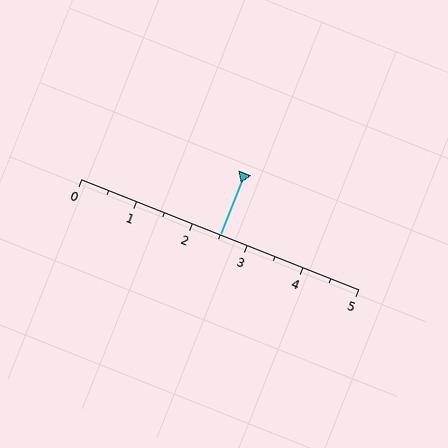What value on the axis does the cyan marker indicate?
The marker indicates approximately 2.5.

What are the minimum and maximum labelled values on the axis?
The axis runs from 0 to 5.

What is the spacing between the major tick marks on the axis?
The major ticks are spaced 1 apart.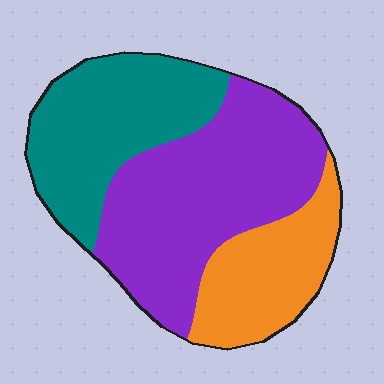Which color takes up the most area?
Purple, at roughly 45%.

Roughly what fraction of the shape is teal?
Teal covers 32% of the shape.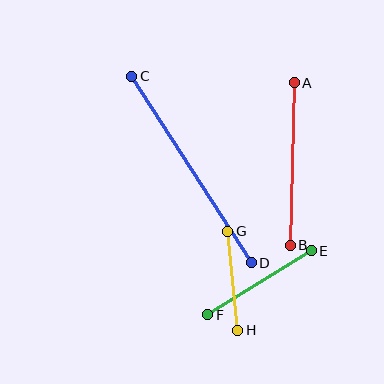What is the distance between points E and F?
The distance is approximately 121 pixels.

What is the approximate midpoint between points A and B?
The midpoint is at approximately (292, 164) pixels.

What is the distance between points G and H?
The distance is approximately 100 pixels.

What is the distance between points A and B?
The distance is approximately 162 pixels.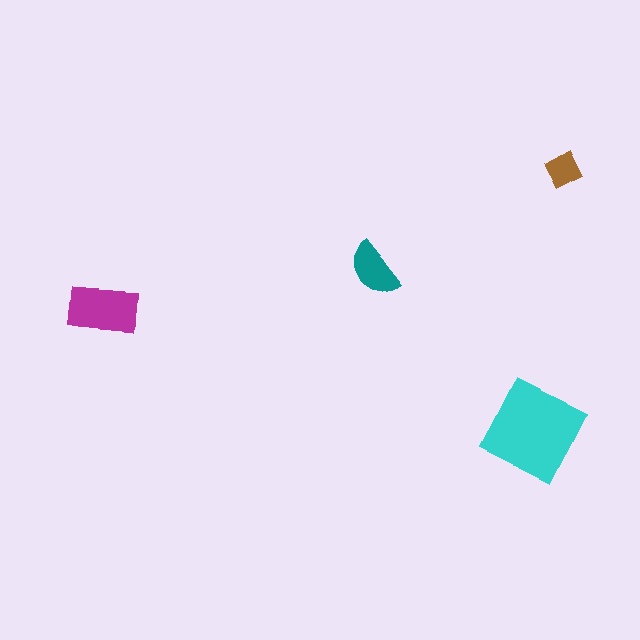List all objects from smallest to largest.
The brown square, the teal semicircle, the magenta rectangle, the cyan diamond.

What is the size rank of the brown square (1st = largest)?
4th.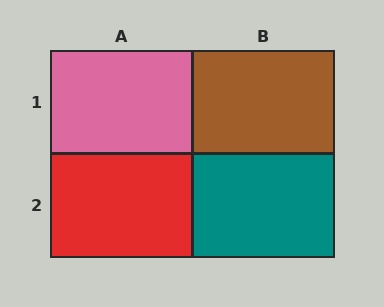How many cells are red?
1 cell is red.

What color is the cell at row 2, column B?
Teal.